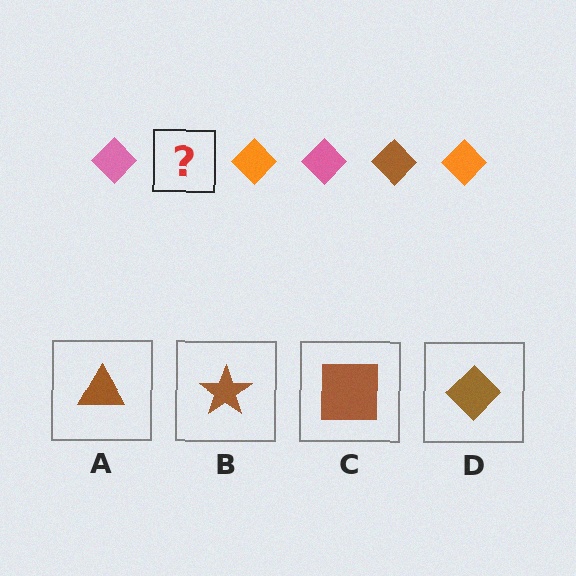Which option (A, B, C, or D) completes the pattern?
D.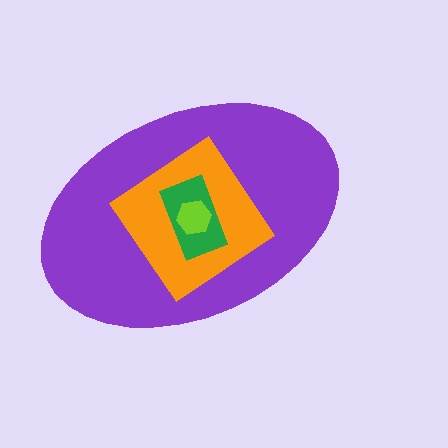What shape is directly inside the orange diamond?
The green rectangle.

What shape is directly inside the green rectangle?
The lime hexagon.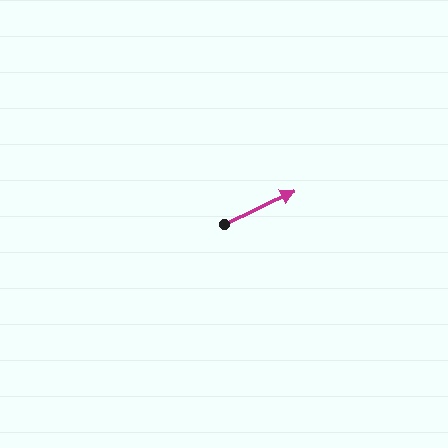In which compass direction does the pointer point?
Northeast.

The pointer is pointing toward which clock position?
Roughly 2 o'clock.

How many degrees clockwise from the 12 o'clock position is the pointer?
Approximately 64 degrees.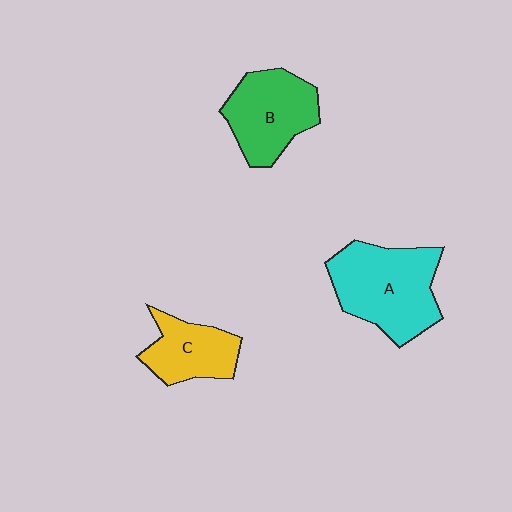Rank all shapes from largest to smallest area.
From largest to smallest: A (cyan), B (green), C (yellow).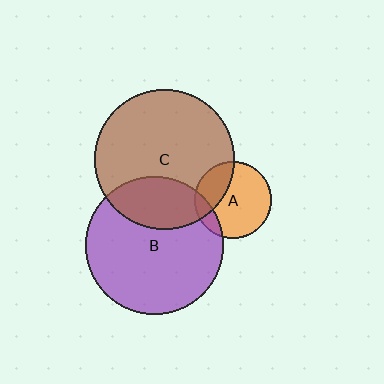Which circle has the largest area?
Circle C (brown).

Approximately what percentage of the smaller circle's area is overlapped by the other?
Approximately 15%.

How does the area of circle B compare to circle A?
Approximately 3.2 times.